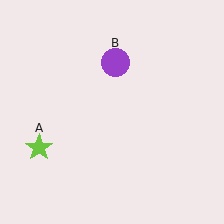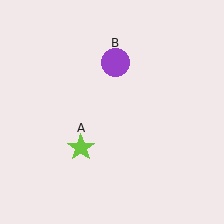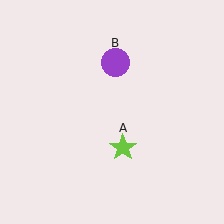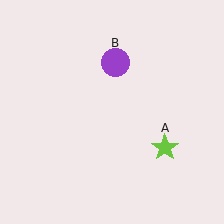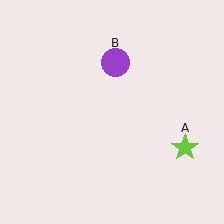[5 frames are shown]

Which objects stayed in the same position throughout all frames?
Purple circle (object B) remained stationary.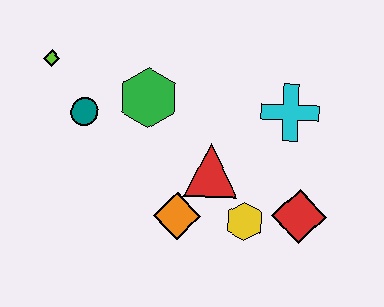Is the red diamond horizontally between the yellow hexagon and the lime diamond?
No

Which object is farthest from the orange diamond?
The lime diamond is farthest from the orange diamond.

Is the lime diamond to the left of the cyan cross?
Yes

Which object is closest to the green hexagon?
The teal circle is closest to the green hexagon.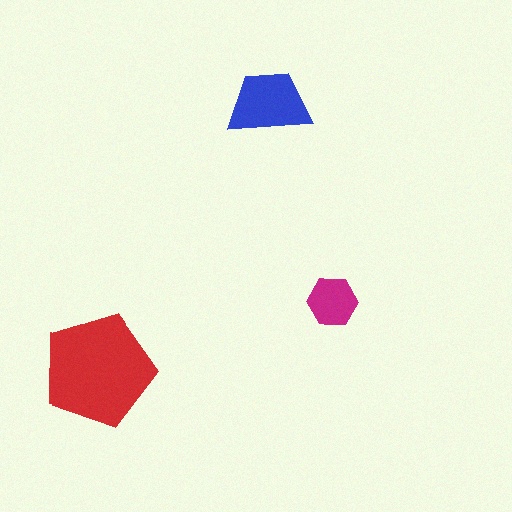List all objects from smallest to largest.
The magenta hexagon, the blue trapezoid, the red pentagon.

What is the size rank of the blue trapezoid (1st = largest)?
2nd.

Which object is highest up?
The blue trapezoid is topmost.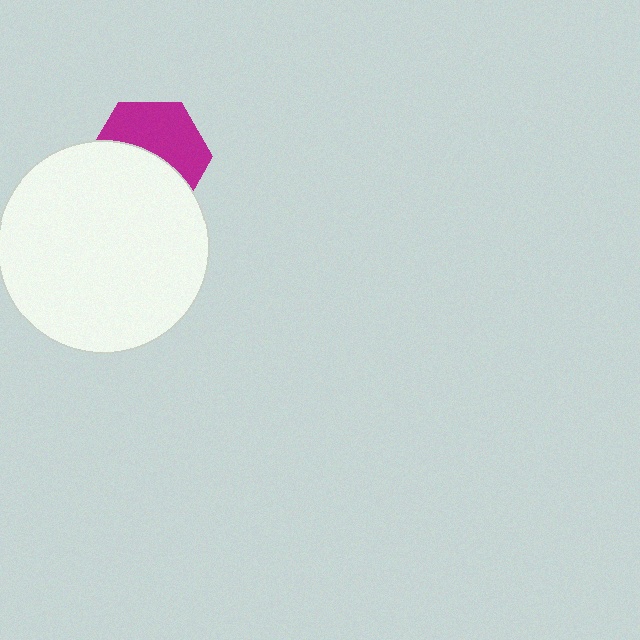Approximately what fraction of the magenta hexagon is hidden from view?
Roughly 51% of the magenta hexagon is hidden behind the white circle.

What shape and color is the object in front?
The object in front is a white circle.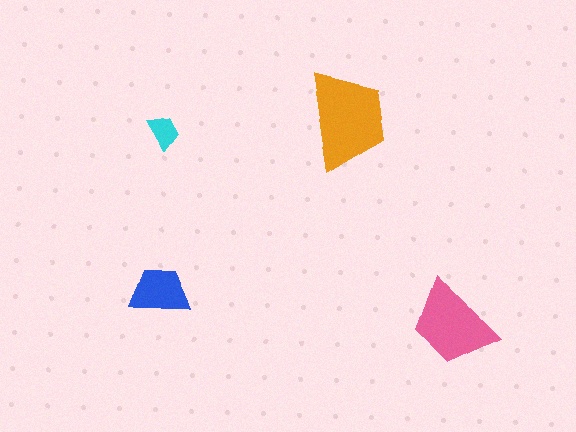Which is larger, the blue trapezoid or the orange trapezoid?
The orange one.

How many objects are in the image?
There are 4 objects in the image.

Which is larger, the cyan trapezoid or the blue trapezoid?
The blue one.